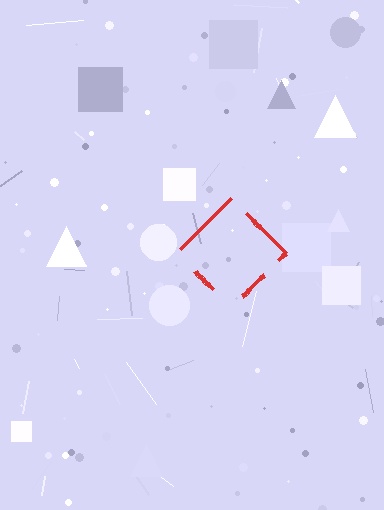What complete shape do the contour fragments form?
The contour fragments form a diamond.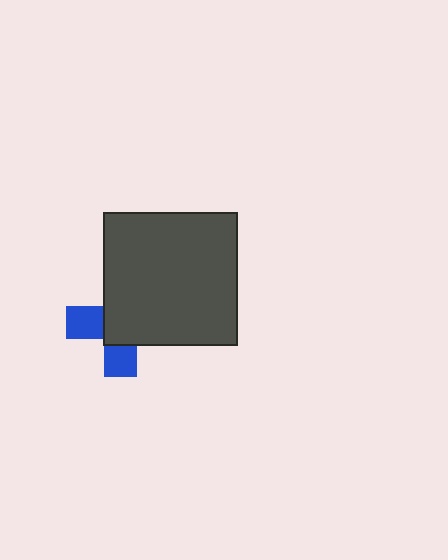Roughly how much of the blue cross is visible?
A small part of it is visible (roughly 38%).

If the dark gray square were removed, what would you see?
You would see the complete blue cross.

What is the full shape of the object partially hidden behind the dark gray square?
The partially hidden object is a blue cross.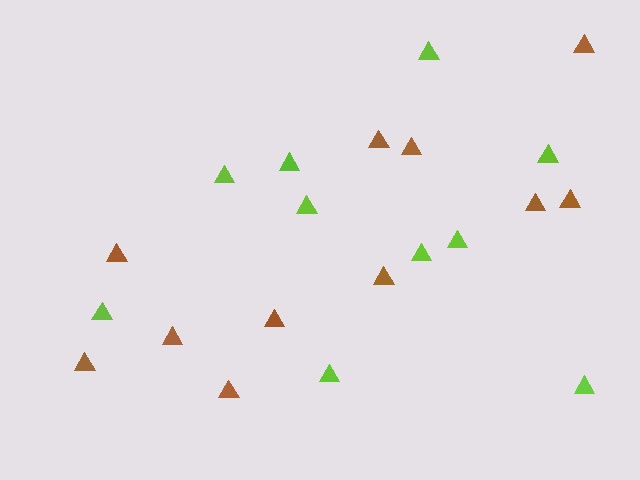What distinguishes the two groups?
There are 2 groups: one group of lime triangles (10) and one group of brown triangles (11).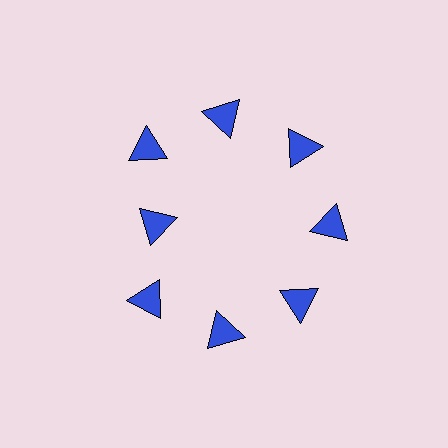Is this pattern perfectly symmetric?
No. The 8 blue triangles are arranged in a ring, but one element near the 9 o'clock position is pulled inward toward the center, breaking the 8-fold rotational symmetry.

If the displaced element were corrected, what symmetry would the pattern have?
It would have 8-fold rotational symmetry — the pattern would map onto itself every 45 degrees.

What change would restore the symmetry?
The symmetry would be restored by moving it outward, back onto the ring so that all 8 triangles sit at equal angles and equal distance from the center.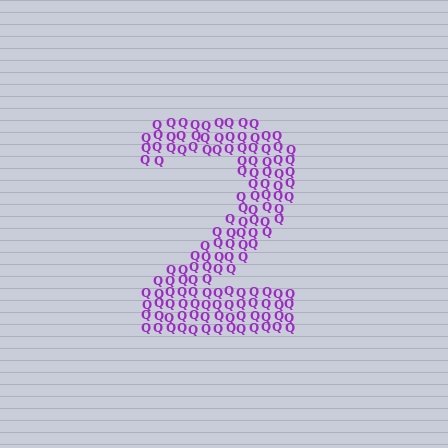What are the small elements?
The small elements are letter Q's.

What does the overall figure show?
The overall figure shows the digit 2.